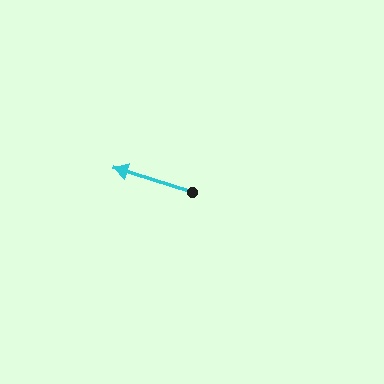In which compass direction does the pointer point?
West.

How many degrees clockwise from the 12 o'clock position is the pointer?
Approximately 288 degrees.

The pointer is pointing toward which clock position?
Roughly 10 o'clock.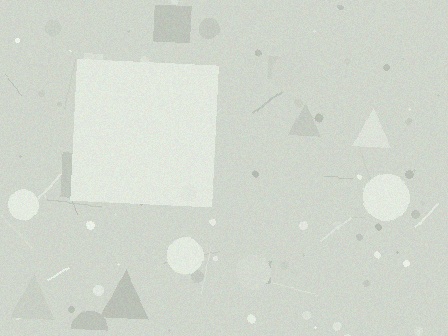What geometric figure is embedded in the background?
A square is embedded in the background.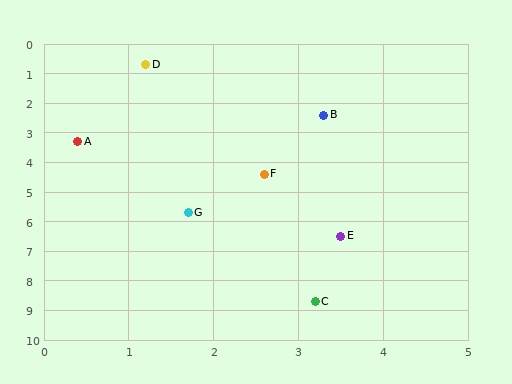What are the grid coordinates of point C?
Point C is at approximately (3.2, 8.7).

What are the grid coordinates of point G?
Point G is at approximately (1.7, 5.7).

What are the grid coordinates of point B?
Point B is at approximately (3.3, 2.4).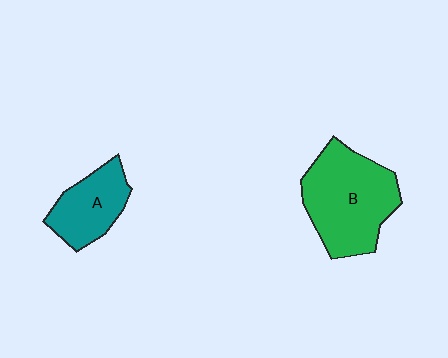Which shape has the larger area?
Shape B (green).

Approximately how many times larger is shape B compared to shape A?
Approximately 1.8 times.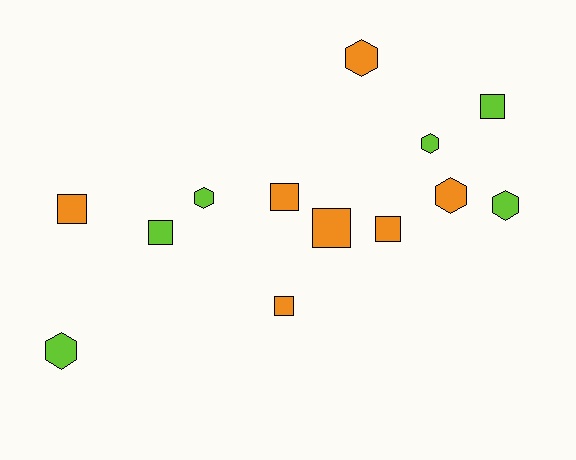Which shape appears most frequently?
Square, with 7 objects.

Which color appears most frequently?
Orange, with 7 objects.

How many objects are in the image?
There are 13 objects.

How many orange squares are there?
There are 5 orange squares.